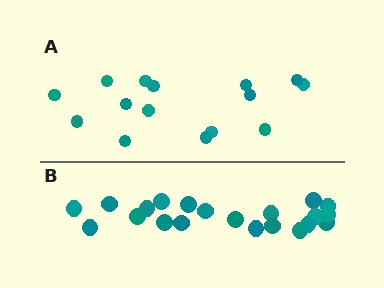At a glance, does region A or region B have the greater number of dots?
Region B (the bottom region) has more dots.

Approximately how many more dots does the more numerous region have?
Region B has about 6 more dots than region A.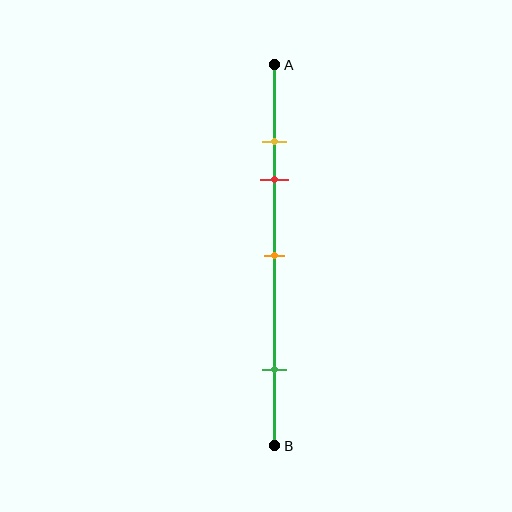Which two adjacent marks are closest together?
The yellow and red marks are the closest adjacent pair.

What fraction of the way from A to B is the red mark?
The red mark is approximately 30% (0.3) of the way from A to B.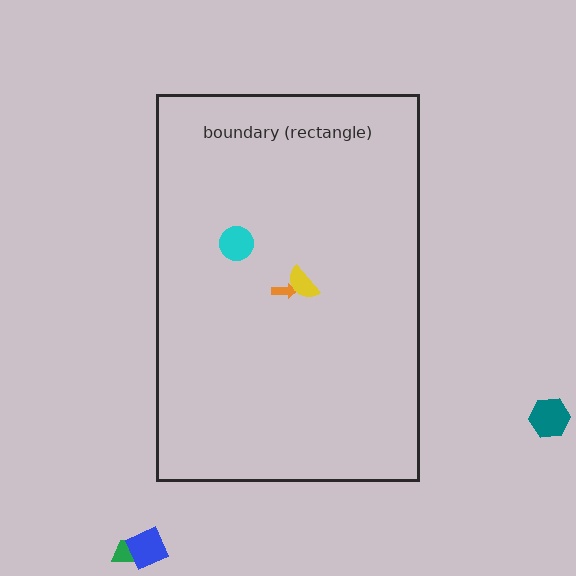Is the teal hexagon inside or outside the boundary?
Outside.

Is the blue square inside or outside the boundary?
Outside.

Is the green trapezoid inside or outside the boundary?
Outside.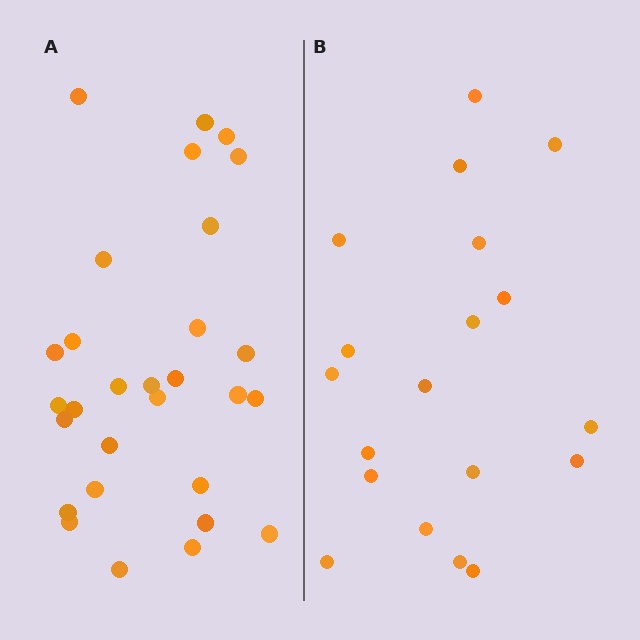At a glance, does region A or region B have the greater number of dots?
Region A (the left region) has more dots.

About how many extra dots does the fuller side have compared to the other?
Region A has roughly 10 or so more dots than region B.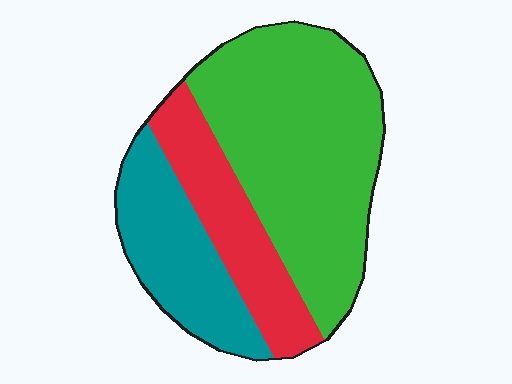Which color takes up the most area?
Green, at roughly 55%.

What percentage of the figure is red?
Red covers around 20% of the figure.